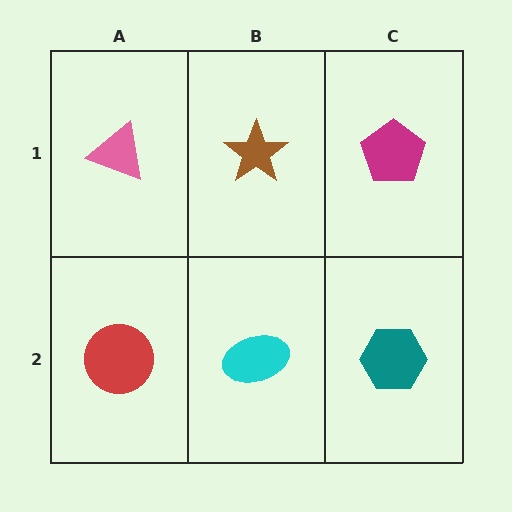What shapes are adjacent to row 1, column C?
A teal hexagon (row 2, column C), a brown star (row 1, column B).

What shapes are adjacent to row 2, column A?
A pink triangle (row 1, column A), a cyan ellipse (row 2, column B).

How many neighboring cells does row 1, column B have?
3.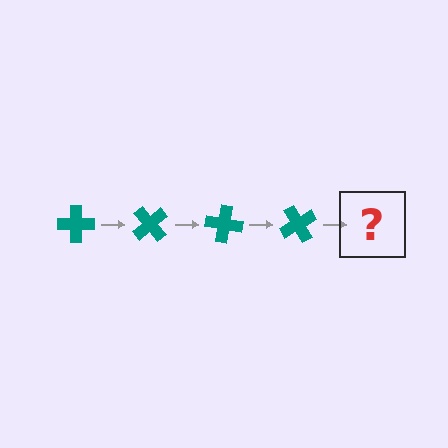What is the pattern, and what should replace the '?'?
The pattern is that the cross rotates 50 degrees each step. The '?' should be a teal cross rotated 200 degrees.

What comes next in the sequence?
The next element should be a teal cross rotated 200 degrees.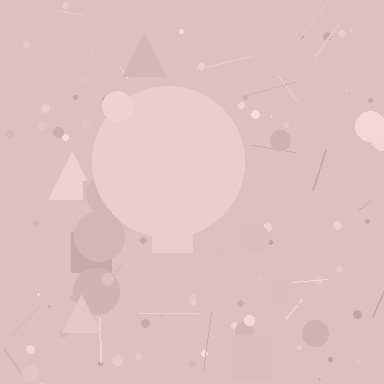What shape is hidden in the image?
A circle is hidden in the image.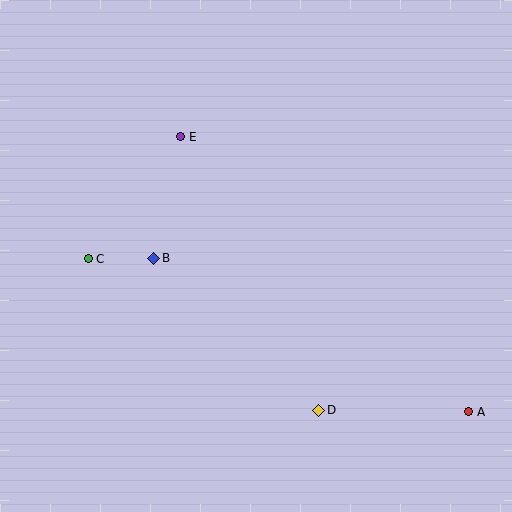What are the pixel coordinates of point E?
Point E is at (181, 137).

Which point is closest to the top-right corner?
Point E is closest to the top-right corner.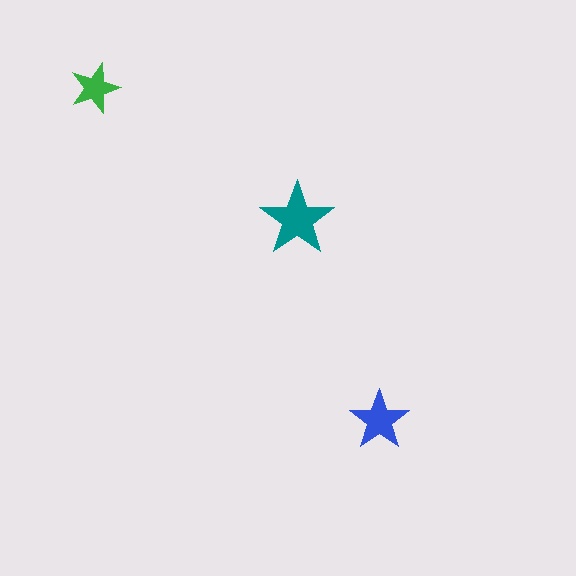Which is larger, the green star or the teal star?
The teal one.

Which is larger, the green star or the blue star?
The blue one.